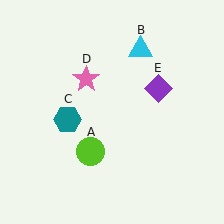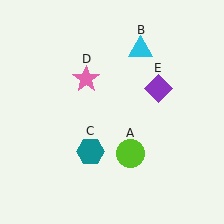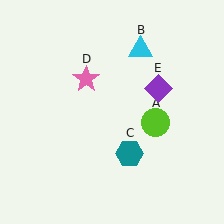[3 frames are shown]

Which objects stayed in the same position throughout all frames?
Cyan triangle (object B) and pink star (object D) and purple diamond (object E) remained stationary.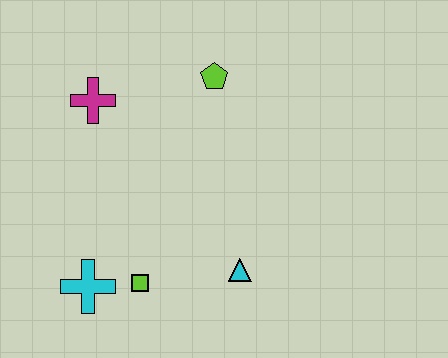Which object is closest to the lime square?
The cyan cross is closest to the lime square.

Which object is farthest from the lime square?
The lime pentagon is farthest from the lime square.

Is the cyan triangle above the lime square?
Yes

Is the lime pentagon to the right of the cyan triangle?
No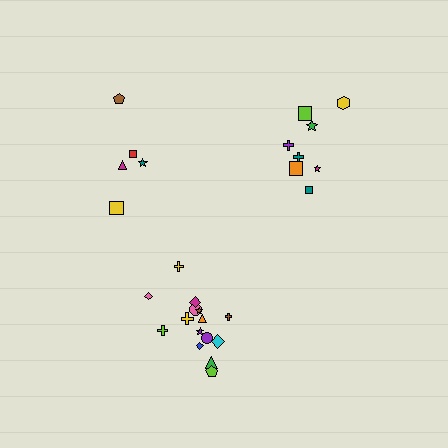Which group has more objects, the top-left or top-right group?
The top-right group.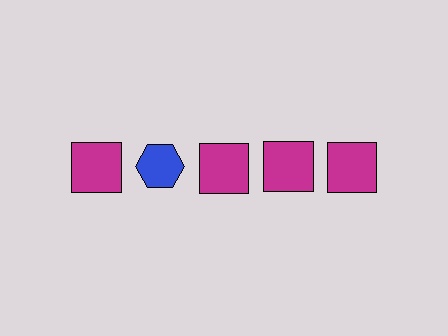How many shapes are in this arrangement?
There are 5 shapes arranged in a grid pattern.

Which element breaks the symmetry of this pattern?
The blue hexagon in the top row, second from left column breaks the symmetry. All other shapes are magenta squares.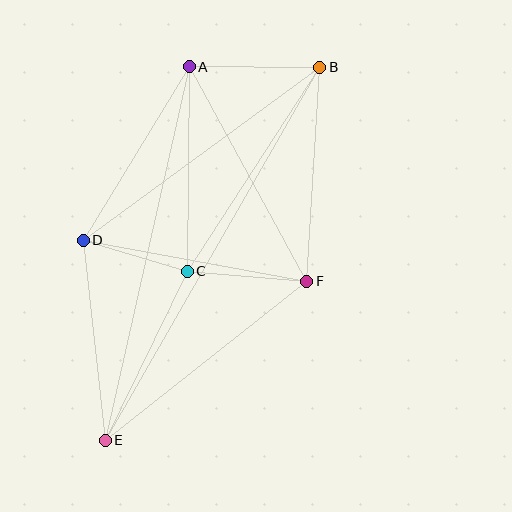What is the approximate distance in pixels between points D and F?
The distance between D and F is approximately 227 pixels.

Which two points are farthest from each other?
Points B and E are farthest from each other.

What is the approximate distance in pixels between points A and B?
The distance between A and B is approximately 130 pixels.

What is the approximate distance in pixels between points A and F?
The distance between A and F is approximately 245 pixels.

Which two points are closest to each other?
Points C and D are closest to each other.